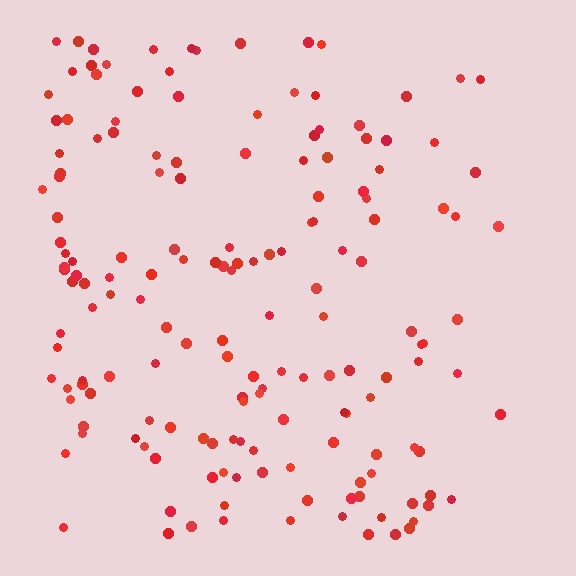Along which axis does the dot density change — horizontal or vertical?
Horizontal.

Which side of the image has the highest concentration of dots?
The left.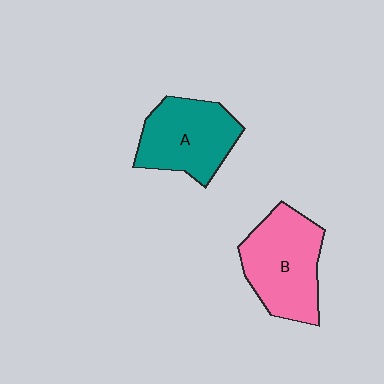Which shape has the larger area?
Shape B (pink).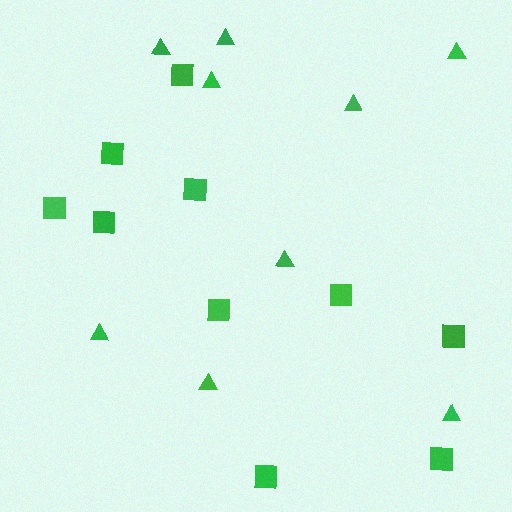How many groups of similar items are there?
There are 2 groups: one group of squares (10) and one group of triangles (9).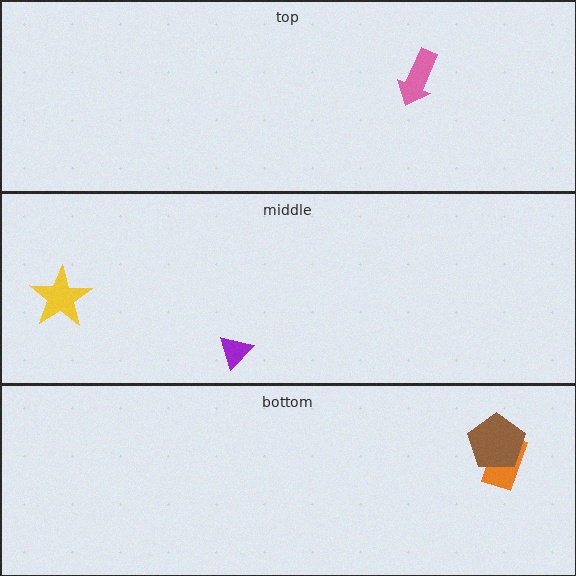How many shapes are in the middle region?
2.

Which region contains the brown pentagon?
The bottom region.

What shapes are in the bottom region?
The orange rectangle, the brown pentagon.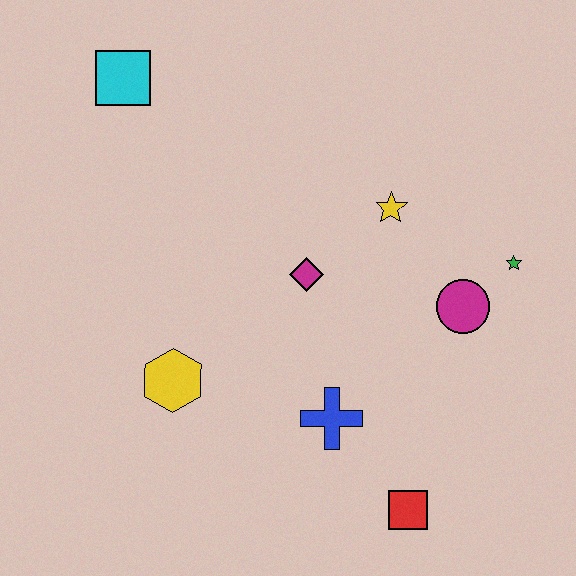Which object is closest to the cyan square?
The magenta diamond is closest to the cyan square.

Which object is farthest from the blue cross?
The cyan square is farthest from the blue cross.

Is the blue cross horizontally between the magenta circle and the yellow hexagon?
Yes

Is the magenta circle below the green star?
Yes